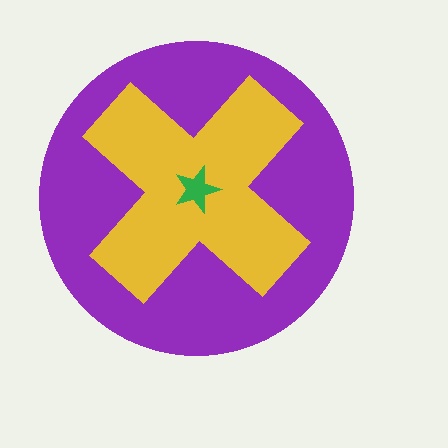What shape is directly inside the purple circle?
The yellow cross.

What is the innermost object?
The green star.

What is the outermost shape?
The purple circle.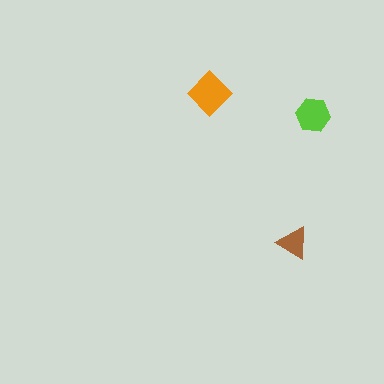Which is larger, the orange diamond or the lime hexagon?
The orange diamond.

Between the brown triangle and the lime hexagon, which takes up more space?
The lime hexagon.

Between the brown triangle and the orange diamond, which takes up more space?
The orange diamond.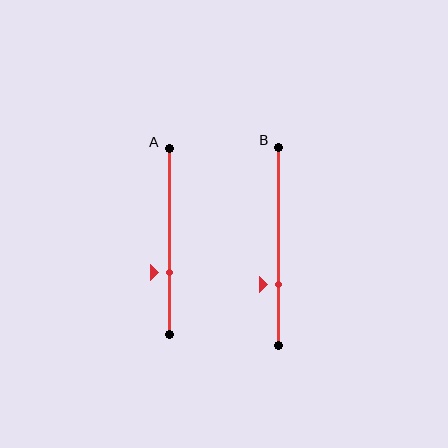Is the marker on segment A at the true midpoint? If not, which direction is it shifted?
No, the marker on segment A is shifted downward by about 17% of the segment length.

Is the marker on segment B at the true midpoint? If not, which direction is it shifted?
No, the marker on segment B is shifted downward by about 19% of the segment length.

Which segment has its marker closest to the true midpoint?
Segment A has its marker closest to the true midpoint.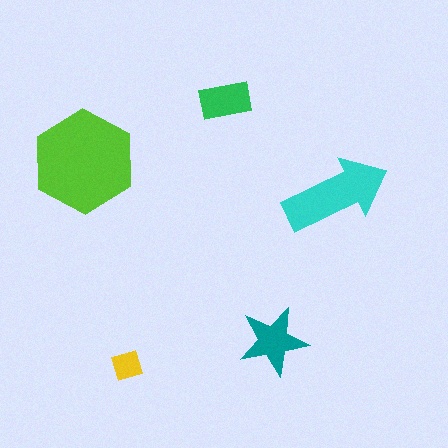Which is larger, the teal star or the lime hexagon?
The lime hexagon.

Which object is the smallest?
The yellow diamond.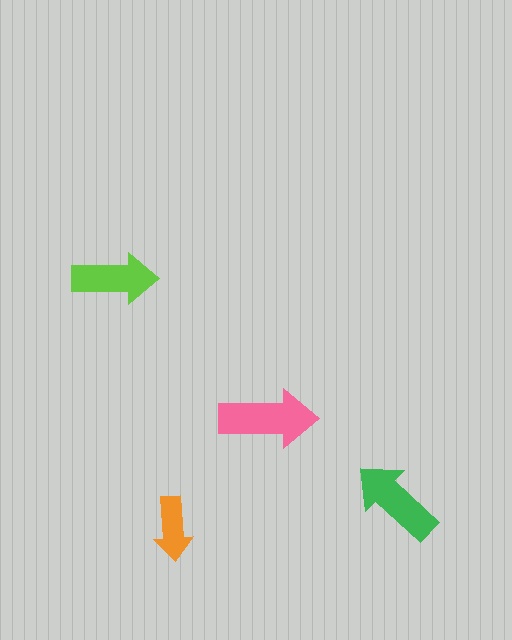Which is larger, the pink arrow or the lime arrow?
The pink one.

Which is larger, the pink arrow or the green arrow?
The pink one.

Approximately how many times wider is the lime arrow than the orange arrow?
About 1.5 times wider.